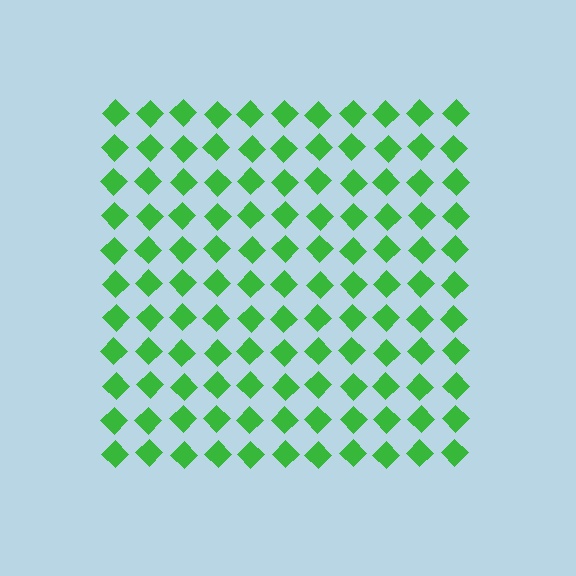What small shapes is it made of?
It is made of small diamonds.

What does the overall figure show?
The overall figure shows a square.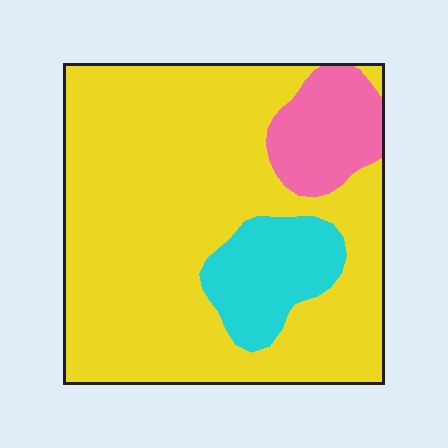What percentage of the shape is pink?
Pink takes up about one tenth (1/10) of the shape.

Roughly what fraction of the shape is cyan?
Cyan covers around 15% of the shape.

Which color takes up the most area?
Yellow, at roughly 75%.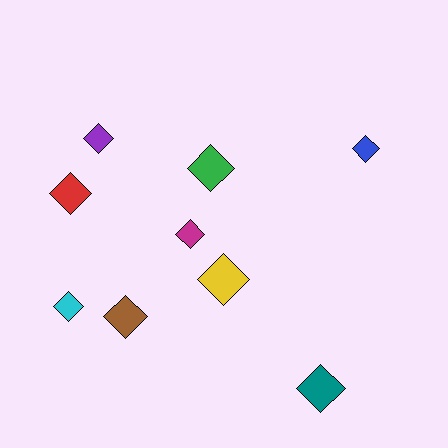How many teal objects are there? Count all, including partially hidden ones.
There is 1 teal object.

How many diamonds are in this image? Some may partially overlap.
There are 9 diamonds.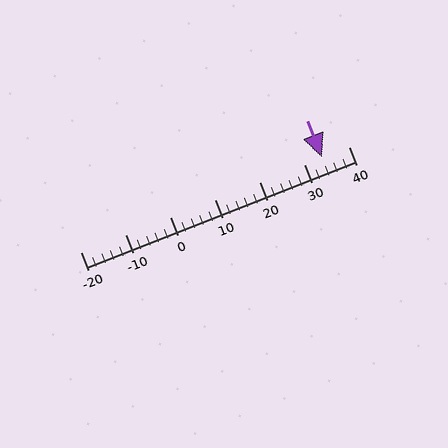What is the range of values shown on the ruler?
The ruler shows values from -20 to 40.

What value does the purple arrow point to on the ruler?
The purple arrow points to approximately 34.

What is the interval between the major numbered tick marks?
The major tick marks are spaced 10 units apart.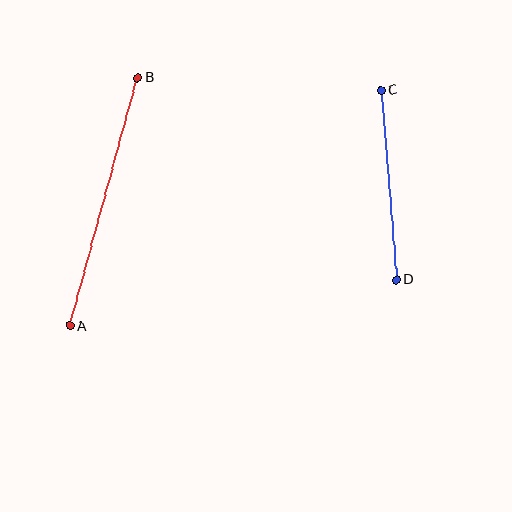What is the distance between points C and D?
The distance is approximately 190 pixels.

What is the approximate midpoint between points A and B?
The midpoint is at approximately (104, 202) pixels.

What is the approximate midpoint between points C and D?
The midpoint is at approximately (389, 185) pixels.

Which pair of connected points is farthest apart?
Points A and B are farthest apart.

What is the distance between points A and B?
The distance is approximately 258 pixels.